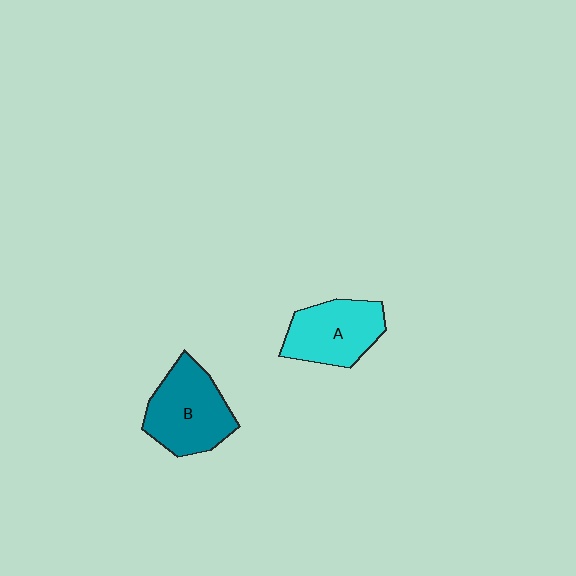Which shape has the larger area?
Shape B (teal).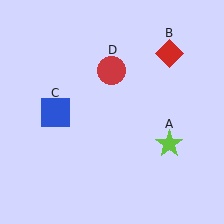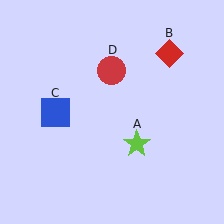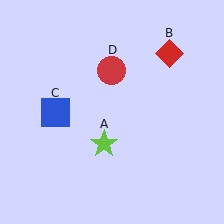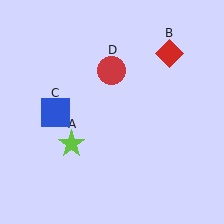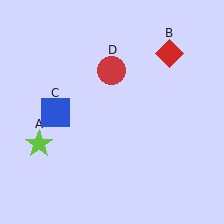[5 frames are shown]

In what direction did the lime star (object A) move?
The lime star (object A) moved left.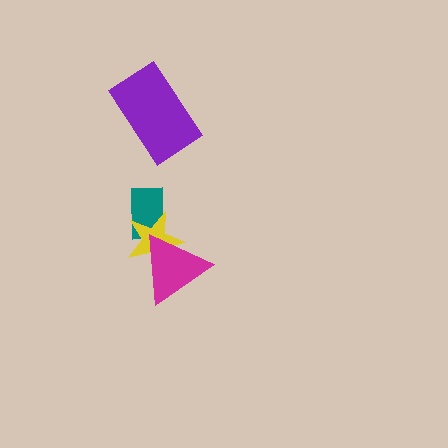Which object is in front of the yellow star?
The magenta triangle is in front of the yellow star.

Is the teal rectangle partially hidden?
Yes, it is partially covered by another shape.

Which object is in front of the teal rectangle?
The yellow star is in front of the teal rectangle.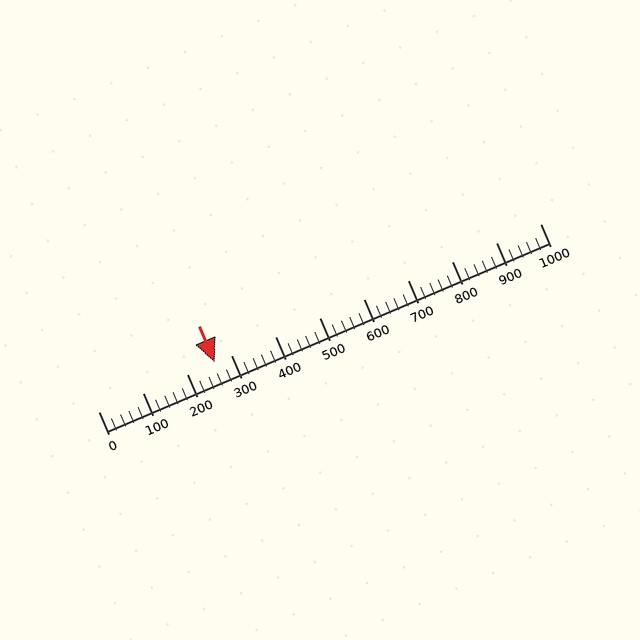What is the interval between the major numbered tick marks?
The major tick marks are spaced 100 units apart.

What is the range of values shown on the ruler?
The ruler shows values from 0 to 1000.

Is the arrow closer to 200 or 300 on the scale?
The arrow is closer to 300.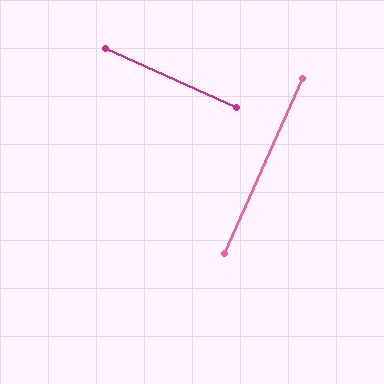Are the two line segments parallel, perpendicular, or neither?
Perpendicular — they meet at approximately 89°.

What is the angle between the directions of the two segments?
Approximately 89 degrees.